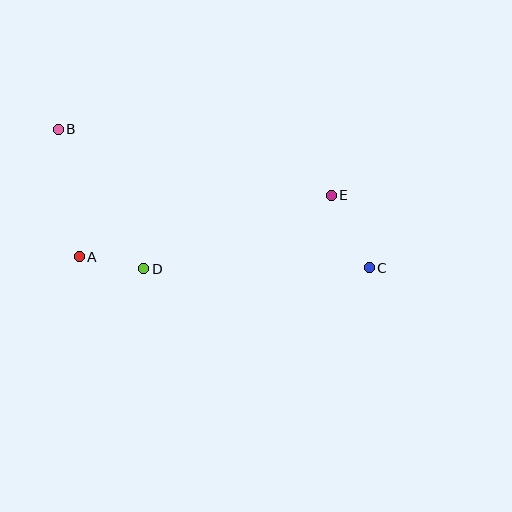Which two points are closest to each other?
Points A and D are closest to each other.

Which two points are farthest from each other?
Points B and C are farthest from each other.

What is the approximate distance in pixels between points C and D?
The distance between C and D is approximately 226 pixels.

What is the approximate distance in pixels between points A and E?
The distance between A and E is approximately 260 pixels.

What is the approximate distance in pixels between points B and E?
The distance between B and E is approximately 281 pixels.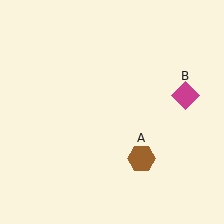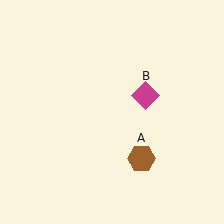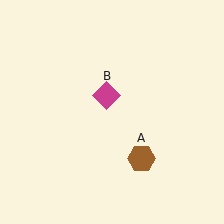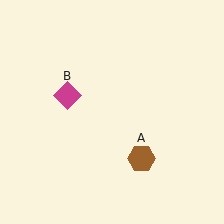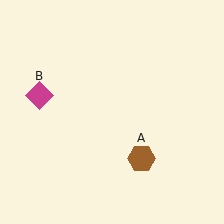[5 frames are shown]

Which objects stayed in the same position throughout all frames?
Brown hexagon (object A) remained stationary.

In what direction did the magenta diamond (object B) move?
The magenta diamond (object B) moved left.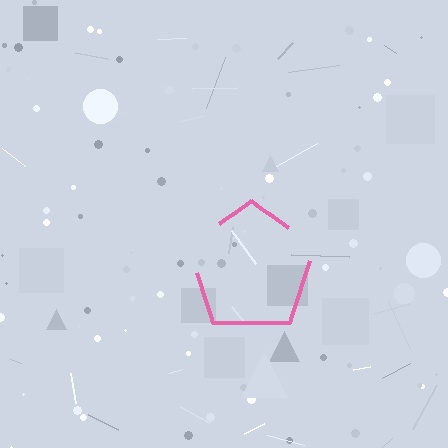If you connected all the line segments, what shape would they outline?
They would outline a pentagon.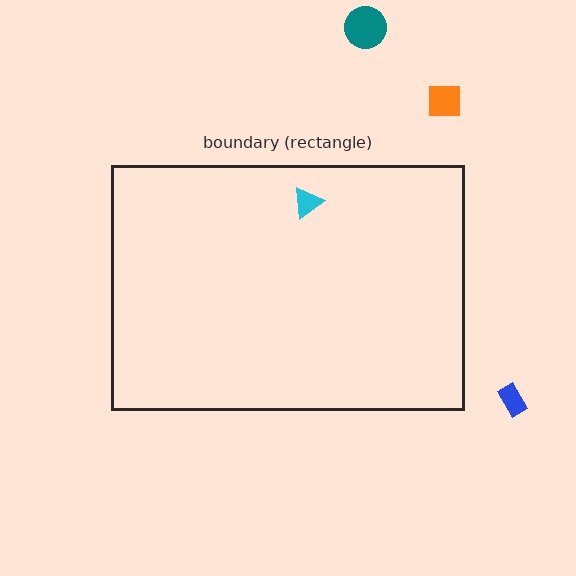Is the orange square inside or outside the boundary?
Outside.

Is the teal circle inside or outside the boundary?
Outside.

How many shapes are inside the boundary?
1 inside, 3 outside.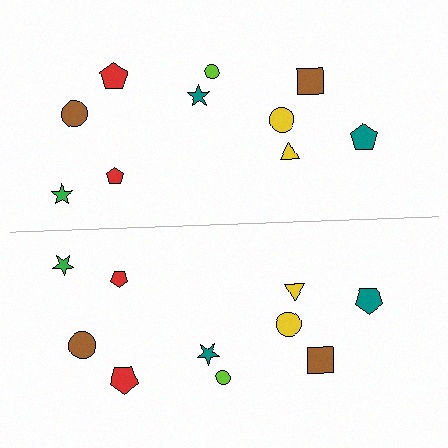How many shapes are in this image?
There are 20 shapes in this image.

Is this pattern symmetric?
Yes, this pattern has bilateral (reflection) symmetry.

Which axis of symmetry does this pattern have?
The pattern has a horizontal axis of symmetry running through the center of the image.